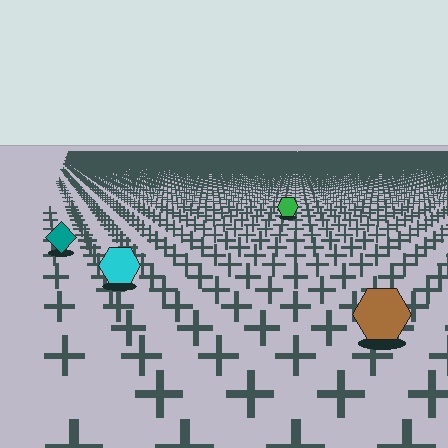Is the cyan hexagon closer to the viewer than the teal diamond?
Yes. The cyan hexagon is closer — you can tell from the texture gradient: the ground texture is coarser near it.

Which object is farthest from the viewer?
The green hexagon is farthest from the viewer. It appears smaller and the ground texture around it is denser.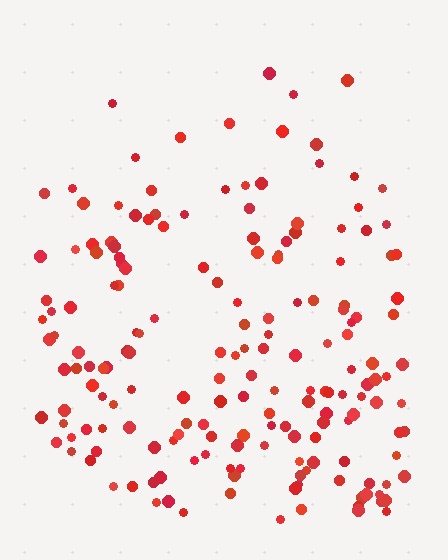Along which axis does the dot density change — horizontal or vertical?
Vertical.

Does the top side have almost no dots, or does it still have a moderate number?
Still a moderate number, just noticeably fewer than the bottom.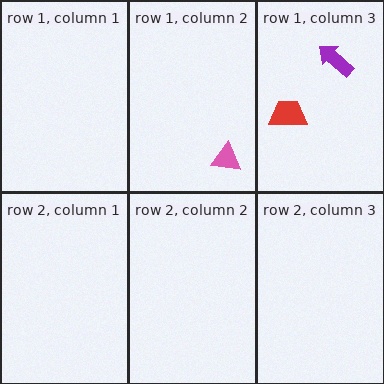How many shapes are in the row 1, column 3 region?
2.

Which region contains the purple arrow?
The row 1, column 3 region.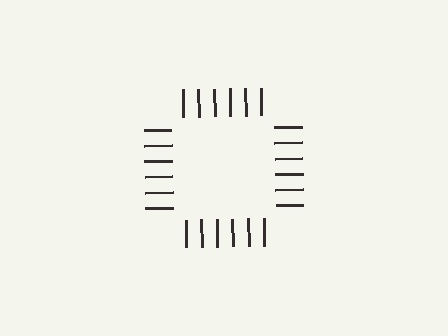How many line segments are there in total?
24 — 6 along each of the 4 edges.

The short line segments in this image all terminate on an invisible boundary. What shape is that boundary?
An illusory square — the line segments terminate on its edges but no continuous stroke is drawn.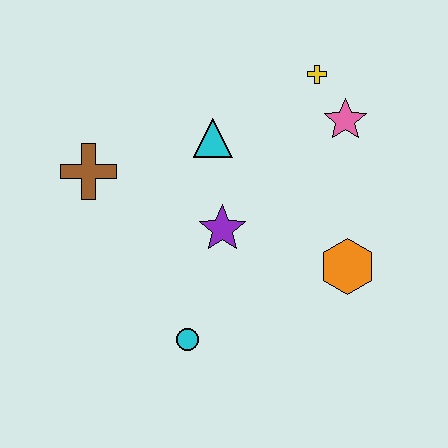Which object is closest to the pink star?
The yellow cross is closest to the pink star.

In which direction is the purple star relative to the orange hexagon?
The purple star is to the left of the orange hexagon.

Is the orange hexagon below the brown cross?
Yes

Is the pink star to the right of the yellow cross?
Yes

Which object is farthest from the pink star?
The cyan circle is farthest from the pink star.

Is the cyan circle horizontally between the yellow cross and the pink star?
No